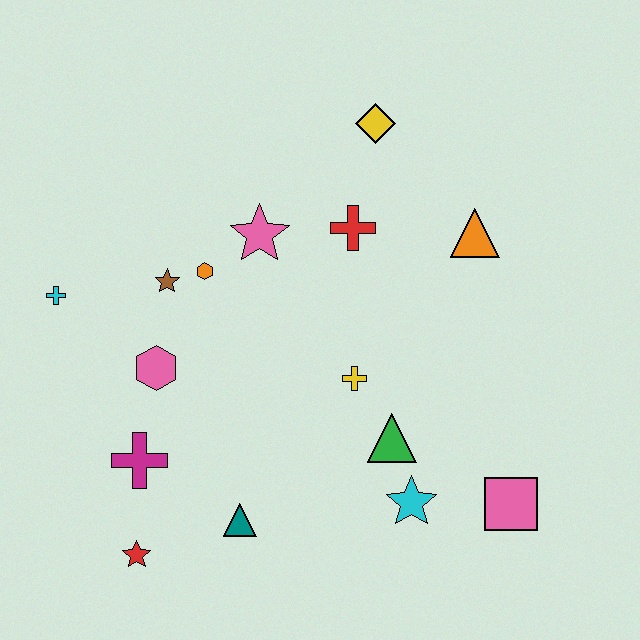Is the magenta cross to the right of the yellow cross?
No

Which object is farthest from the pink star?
The pink square is farthest from the pink star.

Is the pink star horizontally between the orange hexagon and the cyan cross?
No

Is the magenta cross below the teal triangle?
No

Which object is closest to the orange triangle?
The red cross is closest to the orange triangle.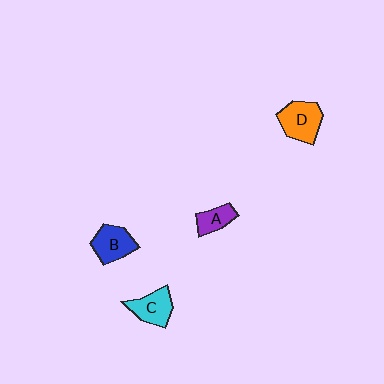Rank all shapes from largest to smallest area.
From largest to smallest: D (orange), B (blue), C (cyan), A (purple).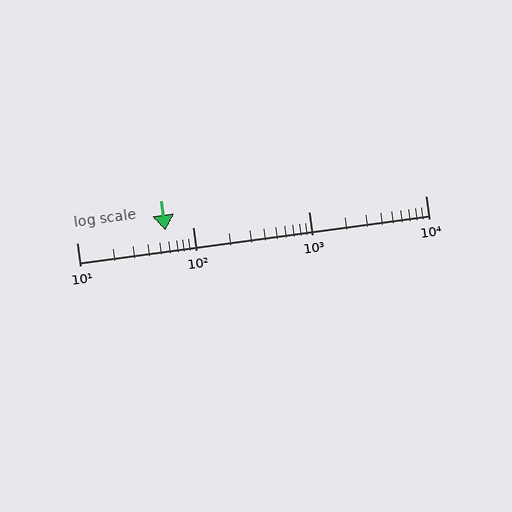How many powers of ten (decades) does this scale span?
The scale spans 3 decades, from 10 to 10000.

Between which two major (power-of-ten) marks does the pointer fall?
The pointer is between 10 and 100.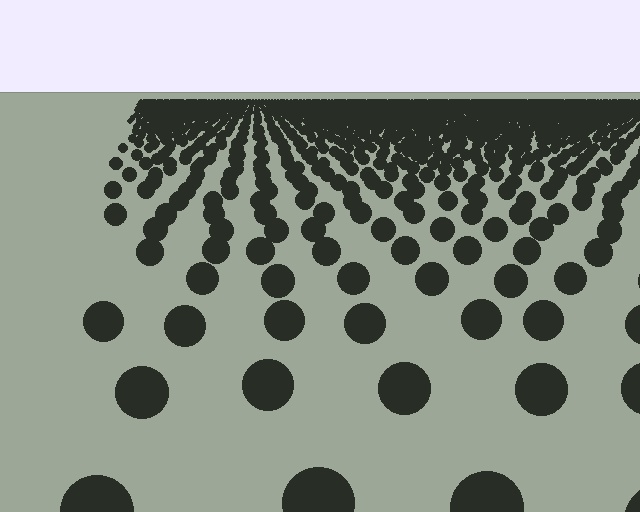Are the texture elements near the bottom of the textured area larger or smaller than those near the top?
Larger. Near the bottom, elements are closer to the viewer and appear at a bigger on-screen size.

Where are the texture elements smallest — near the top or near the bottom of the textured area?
Near the top.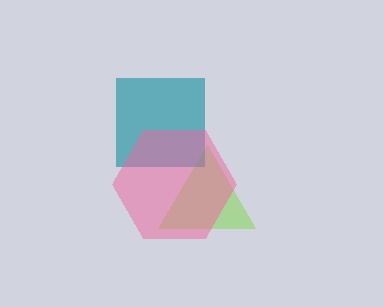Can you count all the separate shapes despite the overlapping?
Yes, there are 3 separate shapes.